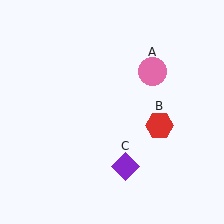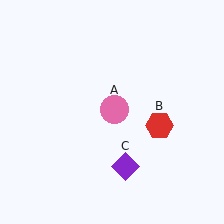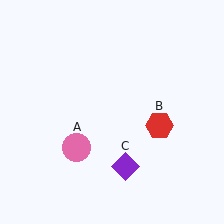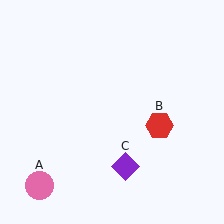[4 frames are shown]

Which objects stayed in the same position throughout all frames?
Red hexagon (object B) and purple diamond (object C) remained stationary.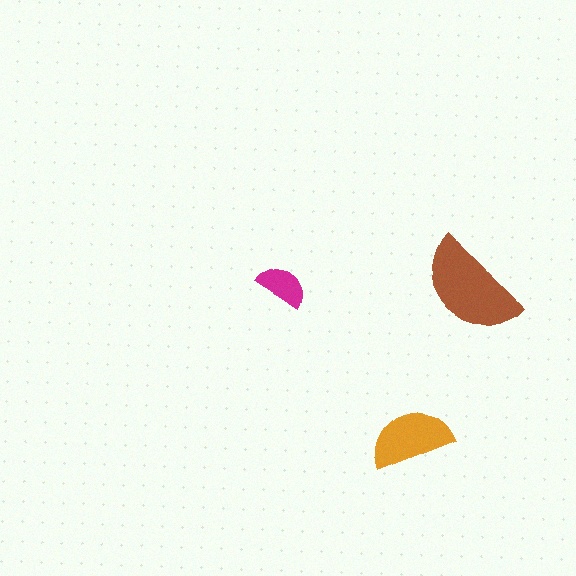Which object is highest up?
The brown semicircle is topmost.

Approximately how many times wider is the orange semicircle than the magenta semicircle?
About 1.5 times wider.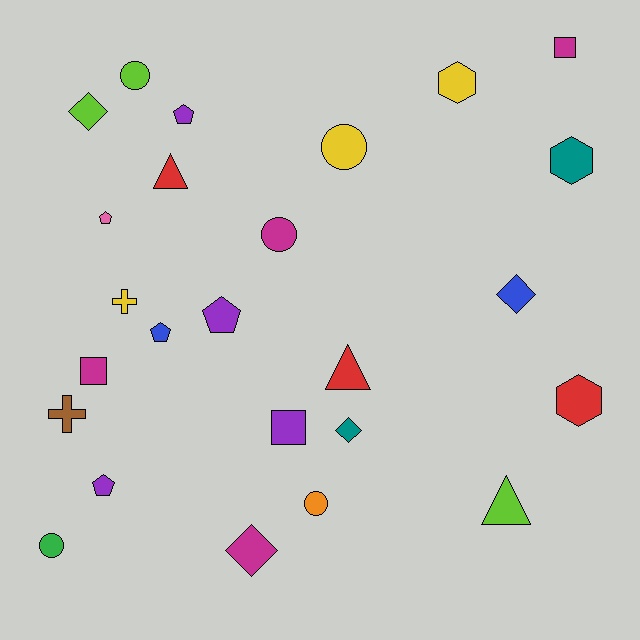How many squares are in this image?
There are 3 squares.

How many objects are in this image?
There are 25 objects.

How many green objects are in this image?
There is 1 green object.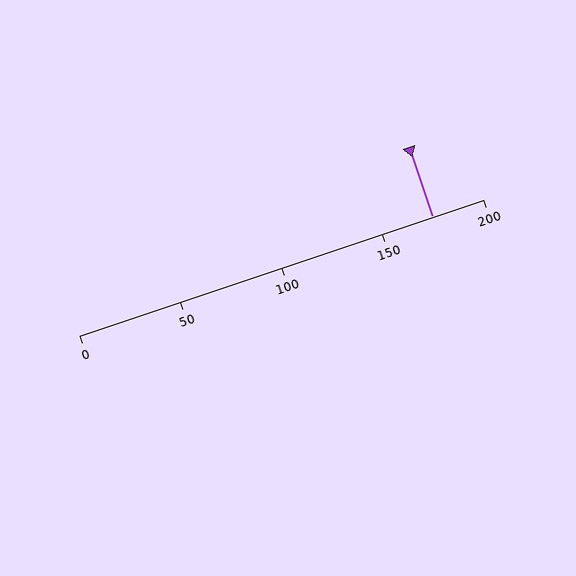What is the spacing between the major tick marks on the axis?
The major ticks are spaced 50 apart.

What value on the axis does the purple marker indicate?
The marker indicates approximately 175.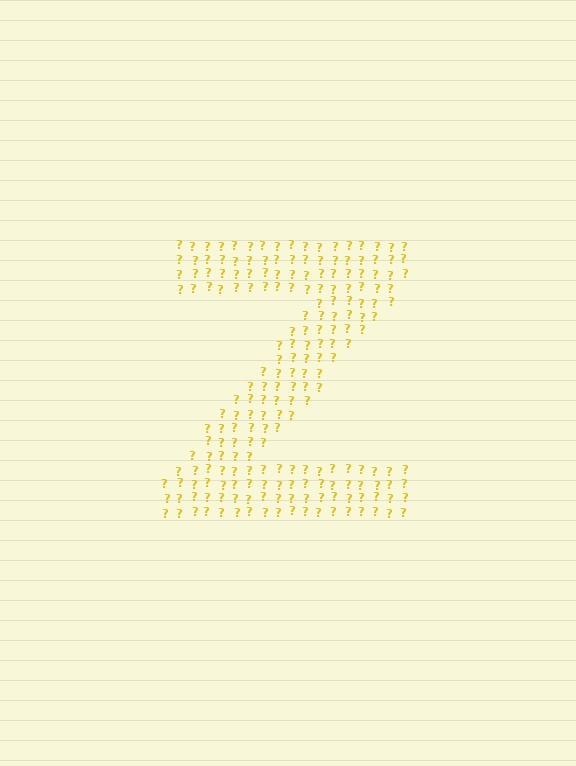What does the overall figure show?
The overall figure shows the letter Z.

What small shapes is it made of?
It is made of small question marks.